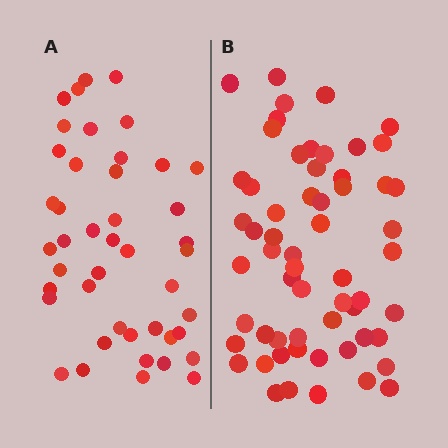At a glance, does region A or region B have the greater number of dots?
Region B (the right region) has more dots.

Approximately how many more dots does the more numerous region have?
Region B has approximately 15 more dots than region A.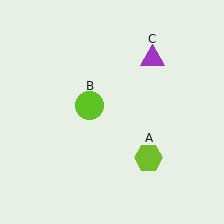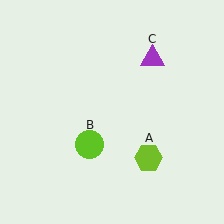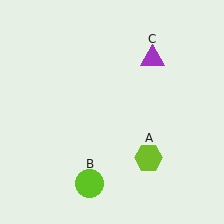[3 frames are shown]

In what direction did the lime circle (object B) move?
The lime circle (object B) moved down.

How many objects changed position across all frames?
1 object changed position: lime circle (object B).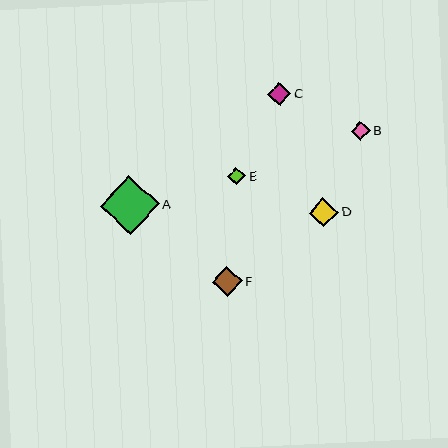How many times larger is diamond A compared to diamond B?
Diamond A is approximately 3.1 times the size of diamond B.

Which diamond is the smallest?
Diamond E is the smallest with a size of approximately 18 pixels.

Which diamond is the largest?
Diamond A is the largest with a size of approximately 59 pixels.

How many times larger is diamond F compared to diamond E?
Diamond F is approximately 1.7 times the size of diamond E.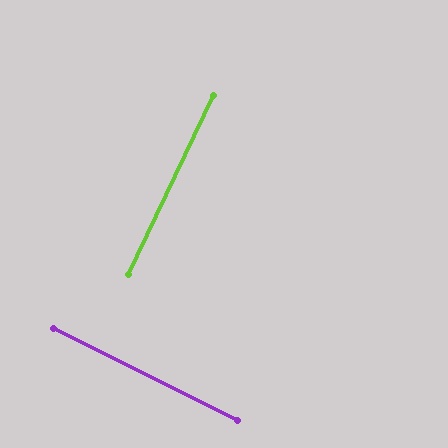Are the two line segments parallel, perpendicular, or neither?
Perpendicular — they meet at approximately 89°.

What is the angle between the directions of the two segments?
Approximately 89 degrees.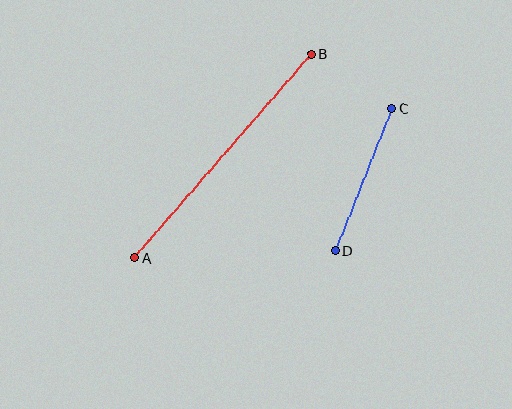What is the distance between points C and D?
The distance is approximately 153 pixels.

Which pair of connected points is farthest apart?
Points A and B are farthest apart.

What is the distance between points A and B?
The distance is approximately 269 pixels.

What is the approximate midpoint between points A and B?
The midpoint is at approximately (223, 156) pixels.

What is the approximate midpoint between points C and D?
The midpoint is at approximately (363, 179) pixels.